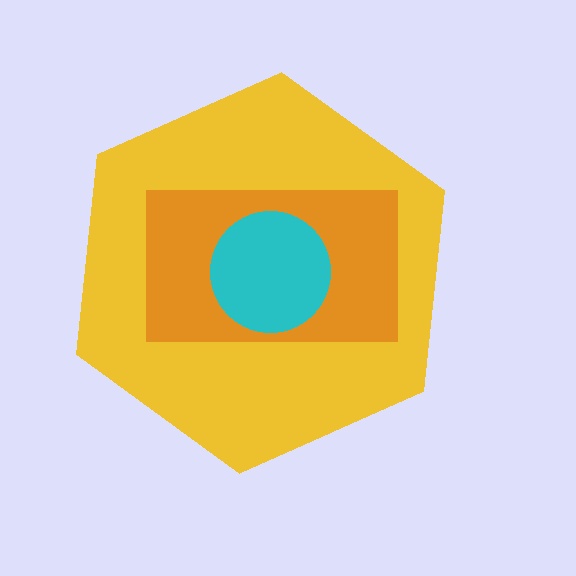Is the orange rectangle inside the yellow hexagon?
Yes.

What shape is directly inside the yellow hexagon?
The orange rectangle.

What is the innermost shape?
The cyan circle.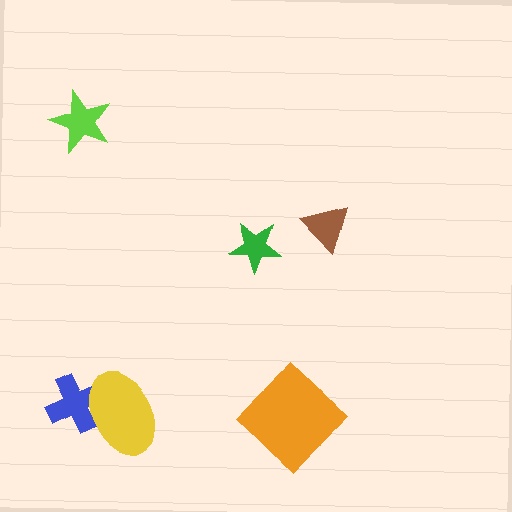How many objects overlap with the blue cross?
1 object overlaps with the blue cross.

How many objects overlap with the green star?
0 objects overlap with the green star.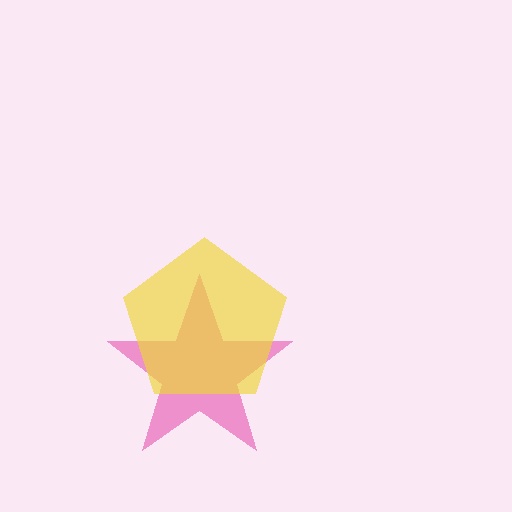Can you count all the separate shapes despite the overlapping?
Yes, there are 2 separate shapes.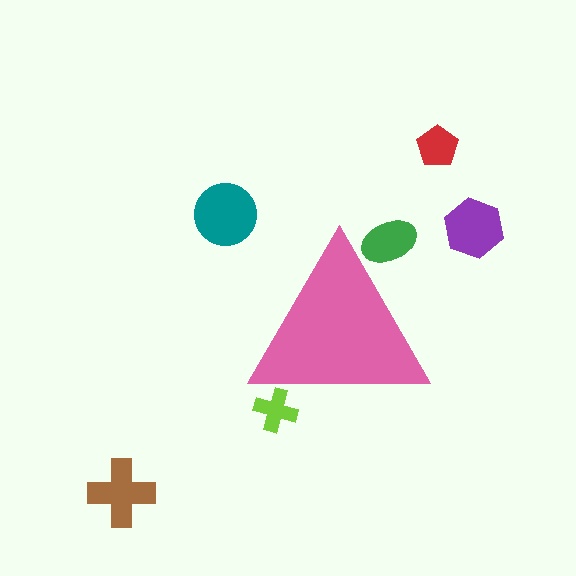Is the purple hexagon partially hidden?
No, the purple hexagon is fully visible.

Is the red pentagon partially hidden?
No, the red pentagon is fully visible.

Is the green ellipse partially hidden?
Yes, the green ellipse is partially hidden behind the pink triangle.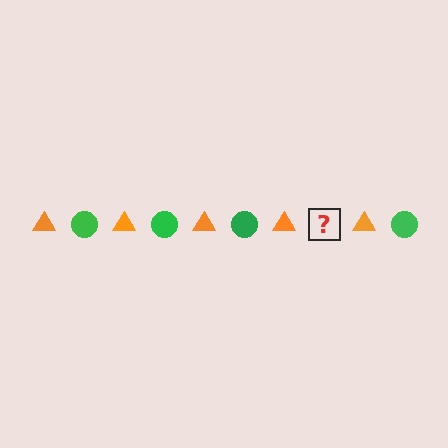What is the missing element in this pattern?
The missing element is a green circle.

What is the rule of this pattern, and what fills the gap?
The rule is that the pattern alternates between orange triangle and green circle. The gap should be filled with a green circle.